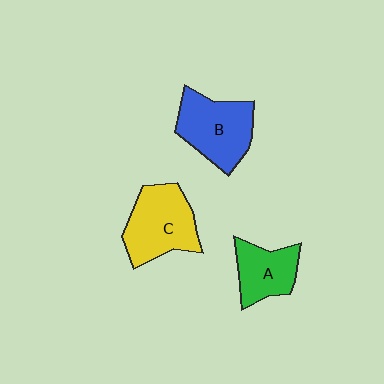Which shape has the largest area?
Shape C (yellow).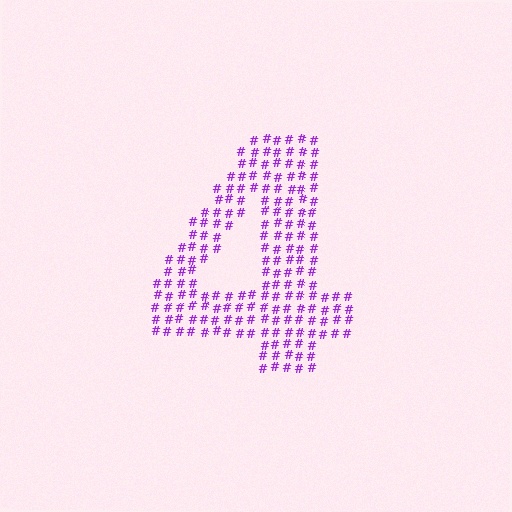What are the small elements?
The small elements are hash symbols.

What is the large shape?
The large shape is the digit 4.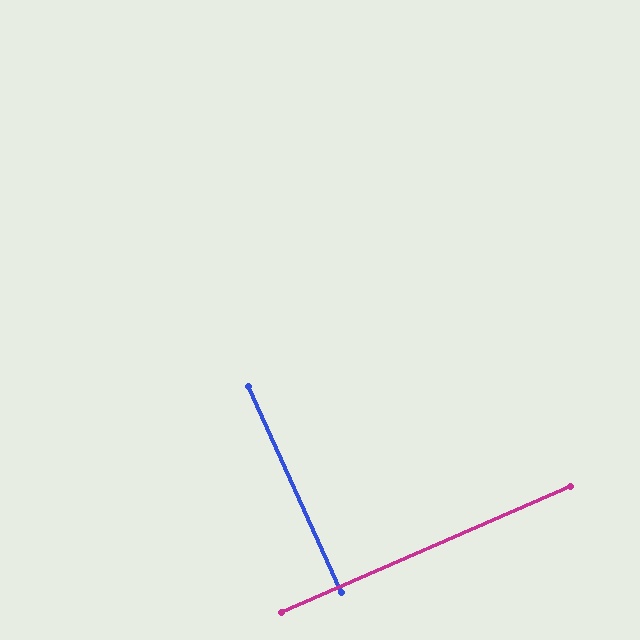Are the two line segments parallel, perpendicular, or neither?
Perpendicular — they meet at approximately 89°.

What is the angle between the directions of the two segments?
Approximately 89 degrees.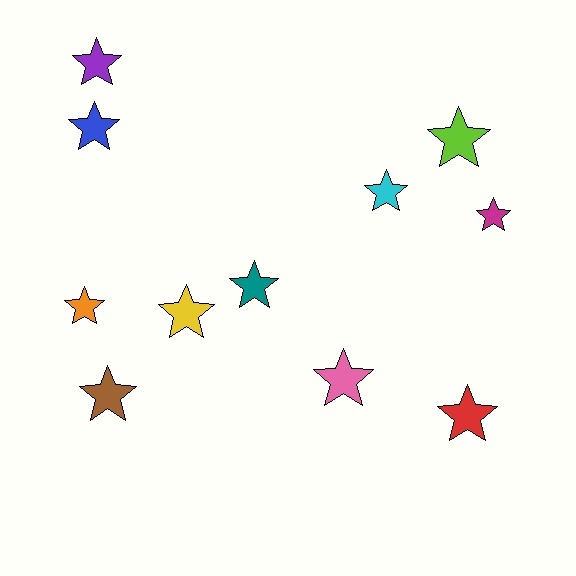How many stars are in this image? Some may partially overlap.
There are 11 stars.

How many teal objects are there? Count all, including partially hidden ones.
There is 1 teal object.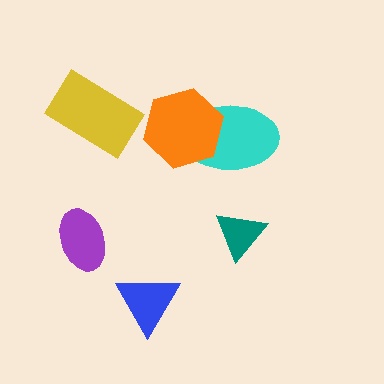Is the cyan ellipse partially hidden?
Yes, it is partially covered by another shape.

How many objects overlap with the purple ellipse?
0 objects overlap with the purple ellipse.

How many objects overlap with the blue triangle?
0 objects overlap with the blue triangle.